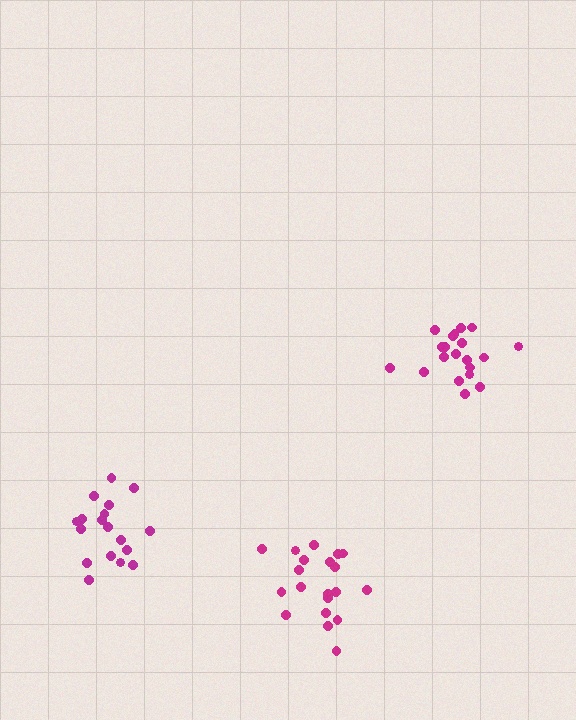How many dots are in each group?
Group 1: 20 dots, Group 2: 20 dots, Group 3: 18 dots (58 total).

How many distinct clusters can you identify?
There are 3 distinct clusters.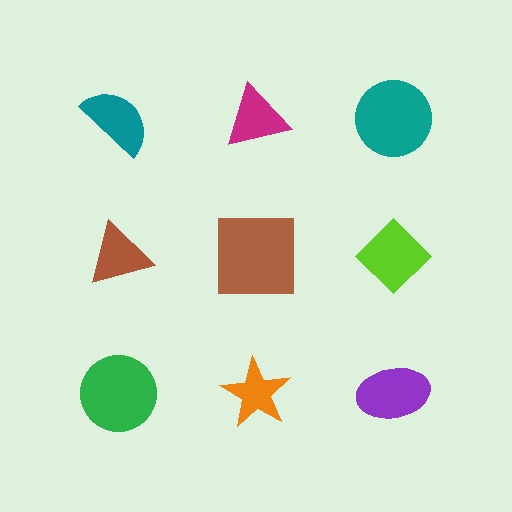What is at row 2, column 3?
A lime diamond.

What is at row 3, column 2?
An orange star.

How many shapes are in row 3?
3 shapes.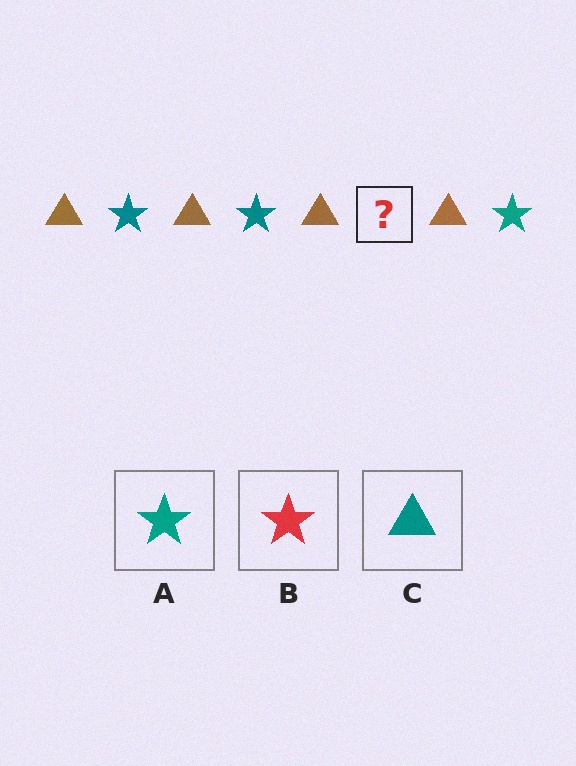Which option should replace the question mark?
Option A.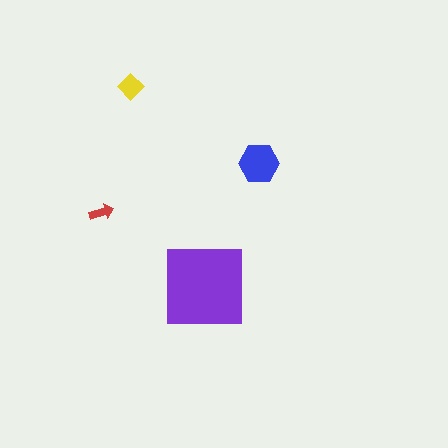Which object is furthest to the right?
The blue hexagon is rightmost.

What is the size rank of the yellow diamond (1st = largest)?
3rd.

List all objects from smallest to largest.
The red arrow, the yellow diamond, the blue hexagon, the purple square.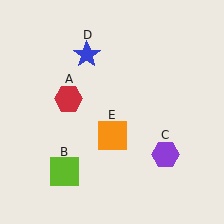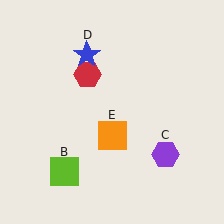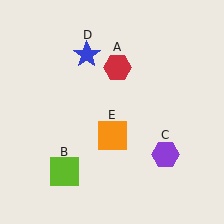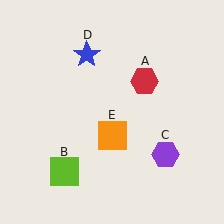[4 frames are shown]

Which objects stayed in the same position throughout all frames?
Lime square (object B) and purple hexagon (object C) and blue star (object D) and orange square (object E) remained stationary.